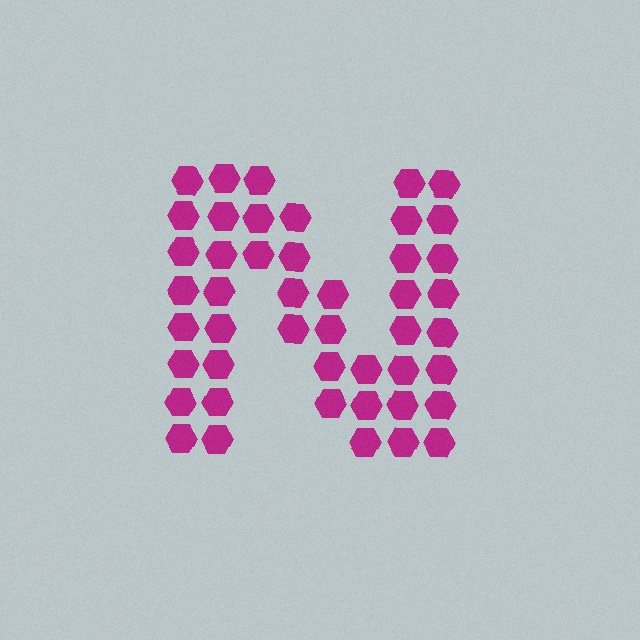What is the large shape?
The large shape is the letter N.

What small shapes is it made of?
It is made of small hexagons.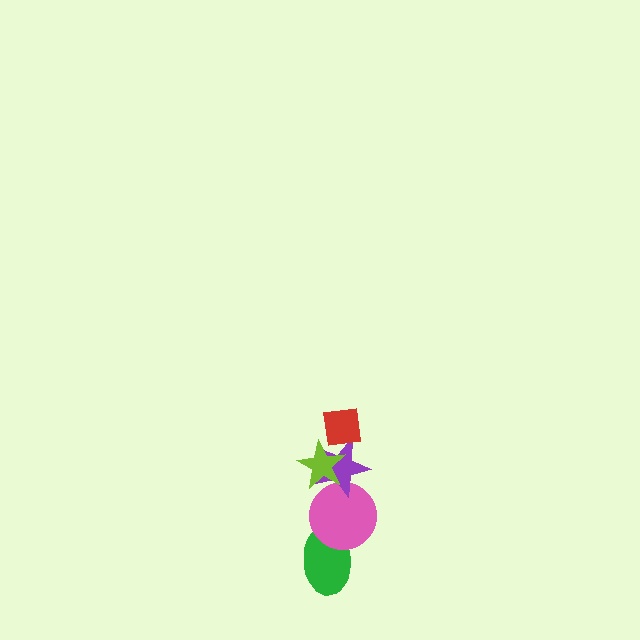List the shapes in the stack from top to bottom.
From top to bottom: the red square, the lime star, the purple star, the pink circle, the green ellipse.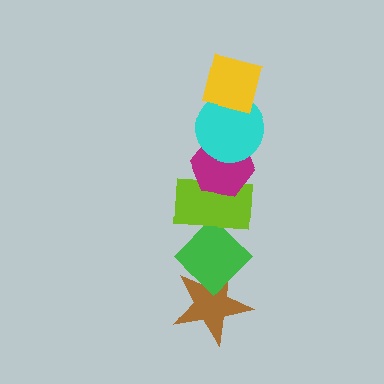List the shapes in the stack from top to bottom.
From top to bottom: the yellow square, the cyan circle, the magenta hexagon, the lime rectangle, the green diamond, the brown star.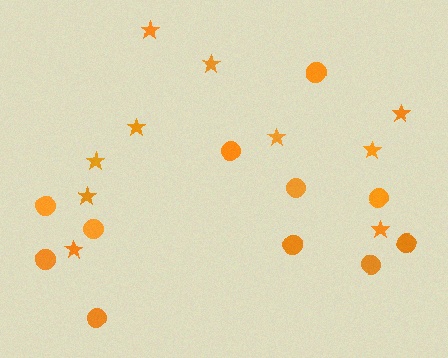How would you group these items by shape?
There are 2 groups: one group of stars (10) and one group of circles (11).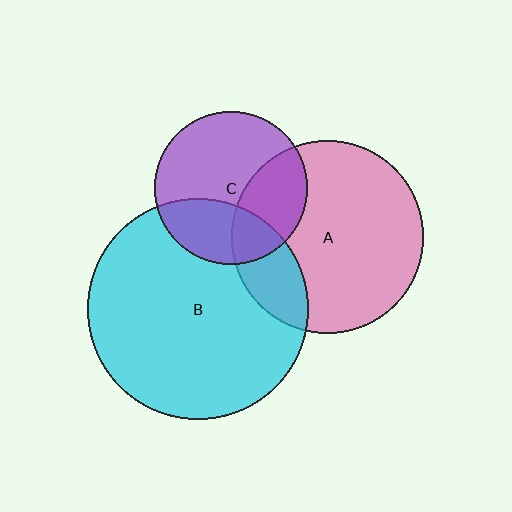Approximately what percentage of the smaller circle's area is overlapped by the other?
Approximately 30%.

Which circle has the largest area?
Circle B (cyan).